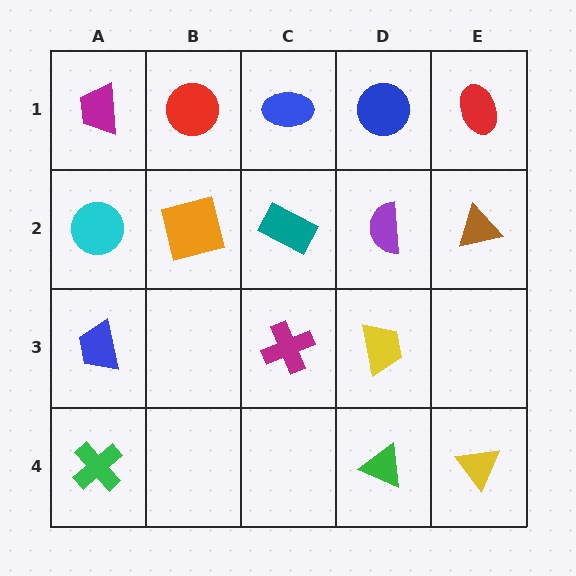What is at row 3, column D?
A yellow trapezoid.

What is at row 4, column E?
A yellow triangle.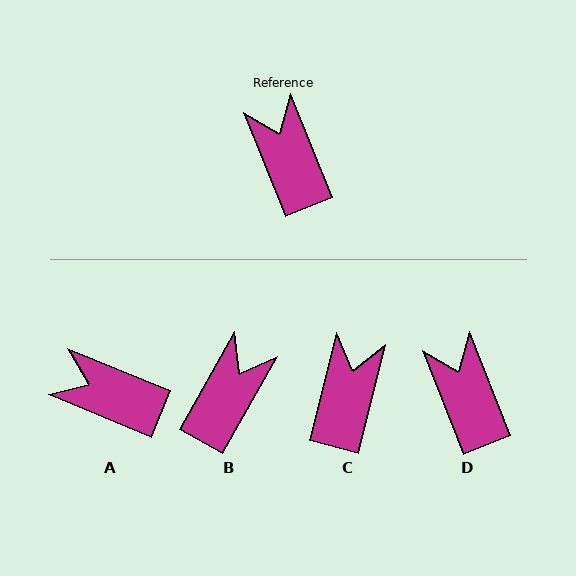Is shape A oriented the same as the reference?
No, it is off by about 46 degrees.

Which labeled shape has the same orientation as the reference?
D.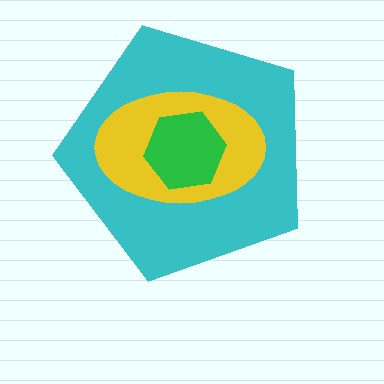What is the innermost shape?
The green hexagon.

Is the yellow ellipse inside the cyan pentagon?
Yes.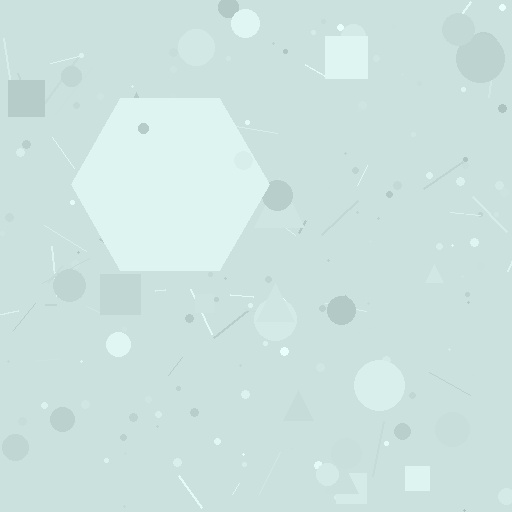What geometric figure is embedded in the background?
A hexagon is embedded in the background.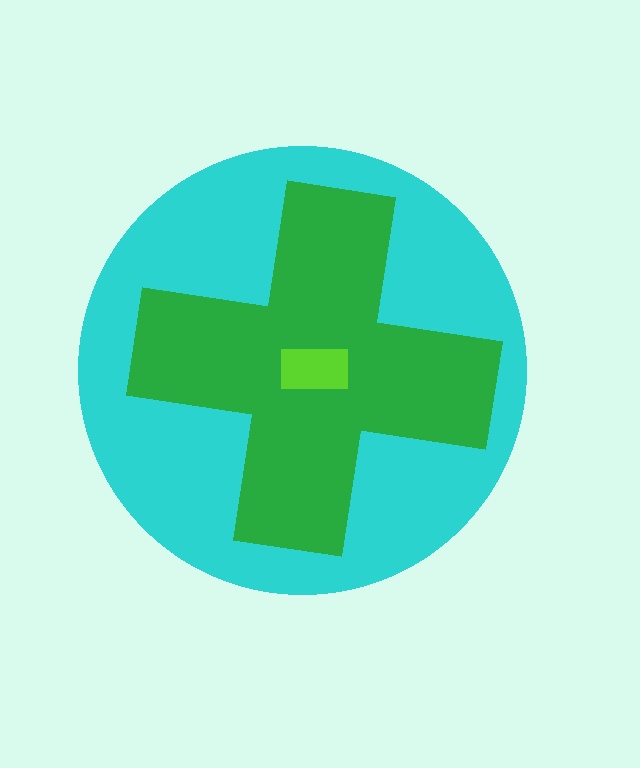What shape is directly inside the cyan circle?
The green cross.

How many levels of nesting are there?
3.